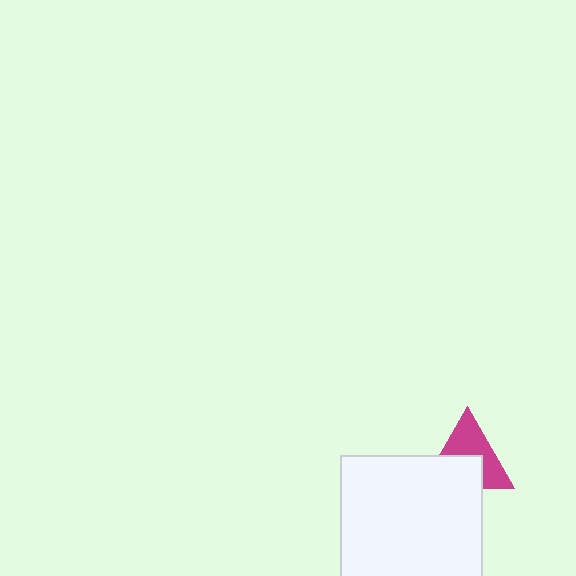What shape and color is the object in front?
The object in front is a white square.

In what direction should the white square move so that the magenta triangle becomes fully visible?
The white square should move down. That is the shortest direction to clear the overlap and leave the magenta triangle fully visible.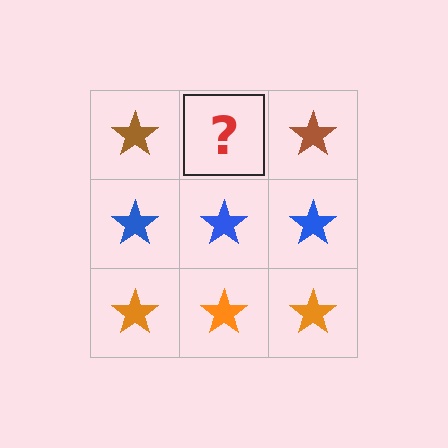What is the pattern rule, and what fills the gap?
The rule is that each row has a consistent color. The gap should be filled with a brown star.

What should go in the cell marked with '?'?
The missing cell should contain a brown star.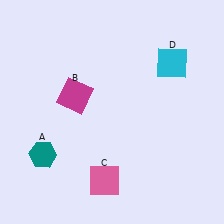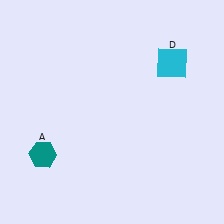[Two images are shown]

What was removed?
The pink square (C), the magenta square (B) were removed in Image 2.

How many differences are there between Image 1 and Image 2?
There are 2 differences between the two images.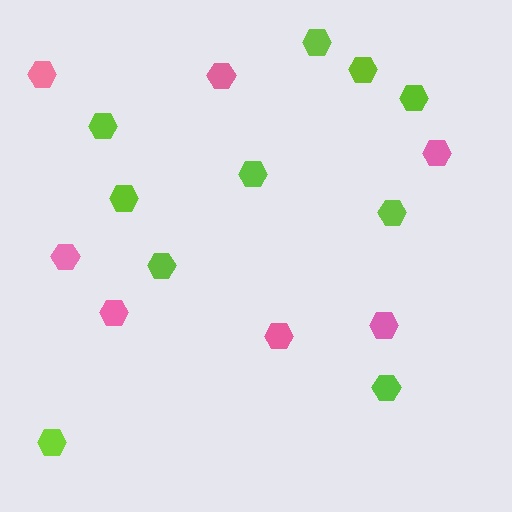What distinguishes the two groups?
There are 2 groups: one group of pink hexagons (7) and one group of lime hexagons (10).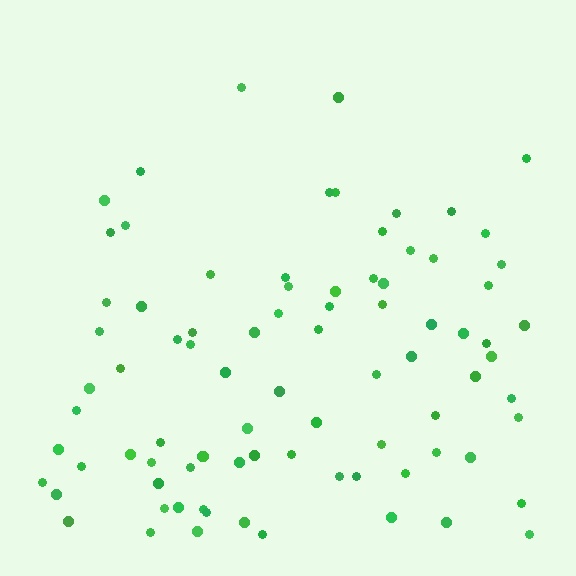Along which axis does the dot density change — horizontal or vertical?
Vertical.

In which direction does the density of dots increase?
From top to bottom, with the bottom side densest.